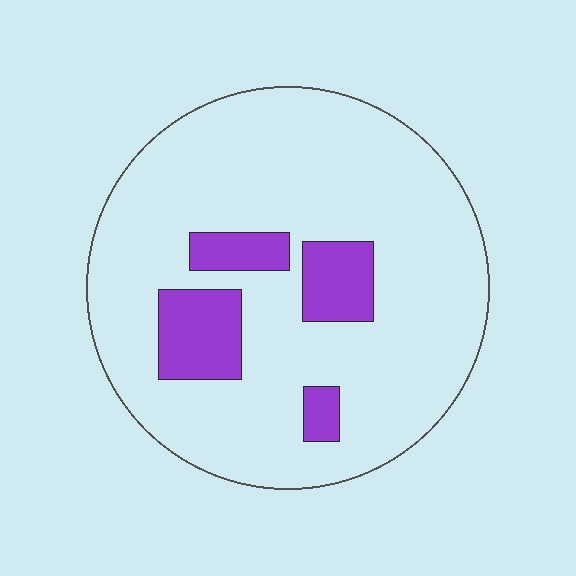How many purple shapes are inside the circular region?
4.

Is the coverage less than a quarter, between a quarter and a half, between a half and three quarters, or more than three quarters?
Less than a quarter.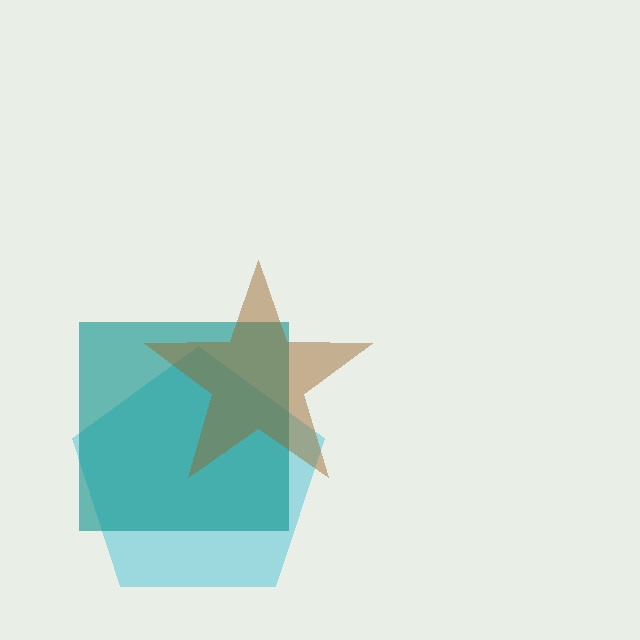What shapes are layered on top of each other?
The layered shapes are: a cyan pentagon, a teal square, a brown star.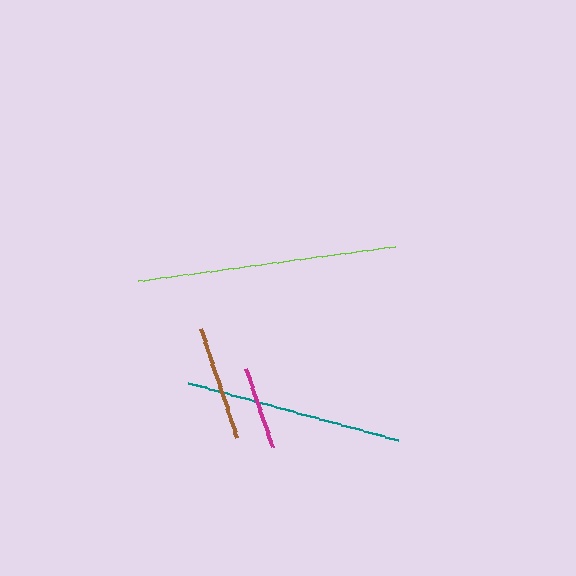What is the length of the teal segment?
The teal segment is approximately 218 pixels long.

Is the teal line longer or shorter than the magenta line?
The teal line is longer than the magenta line.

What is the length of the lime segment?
The lime segment is approximately 259 pixels long.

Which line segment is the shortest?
The magenta line is the shortest at approximately 82 pixels.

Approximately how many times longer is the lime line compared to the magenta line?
The lime line is approximately 3.2 times the length of the magenta line.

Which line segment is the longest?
The lime line is the longest at approximately 259 pixels.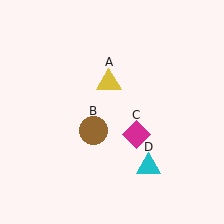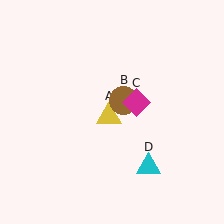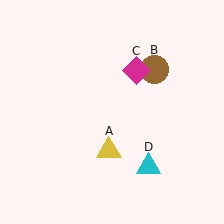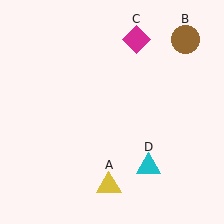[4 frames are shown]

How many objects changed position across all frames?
3 objects changed position: yellow triangle (object A), brown circle (object B), magenta diamond (object C).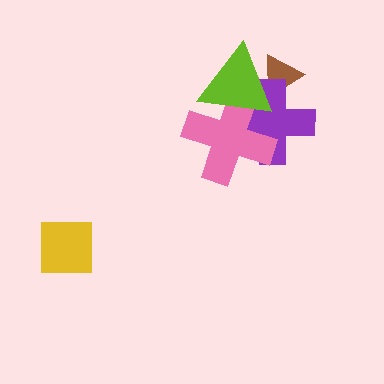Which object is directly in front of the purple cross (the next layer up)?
The pink cross is directly in front of the purple cross.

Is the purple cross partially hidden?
Yes, it is partially covered by another shape.